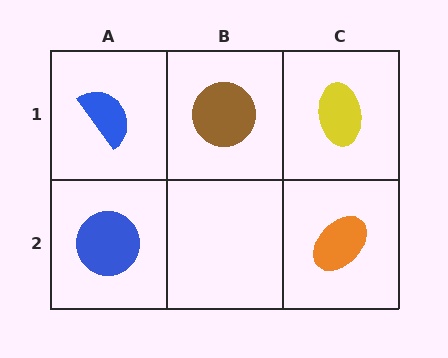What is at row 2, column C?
An orange ellipse.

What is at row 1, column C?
A yellow ellipse.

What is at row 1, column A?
A blue semicircle.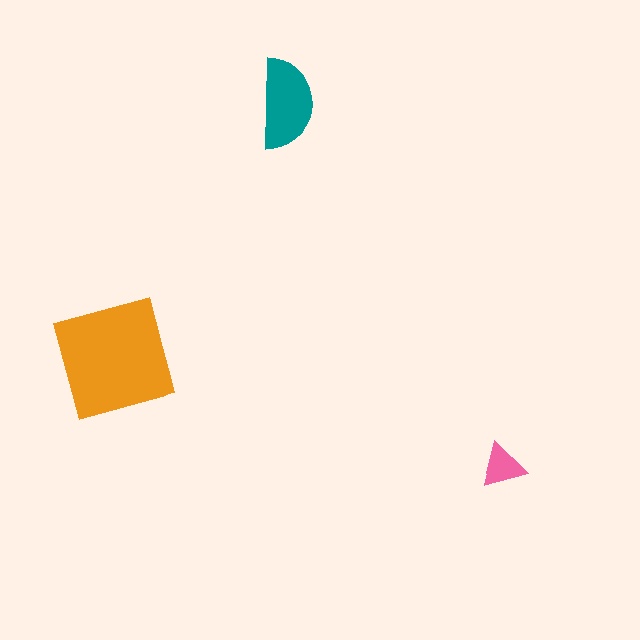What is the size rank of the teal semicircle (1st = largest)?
2nd.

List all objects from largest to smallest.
The orange square, the teal semicircle, the pink triangle.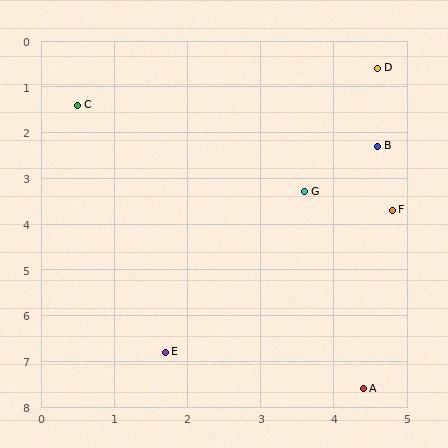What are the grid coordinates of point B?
Point B is at approximately (4.6, 2.3).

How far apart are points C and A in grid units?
Points C and A are about 7.3 grid units apart.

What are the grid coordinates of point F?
Point F is at approximately (4.8, 3.7).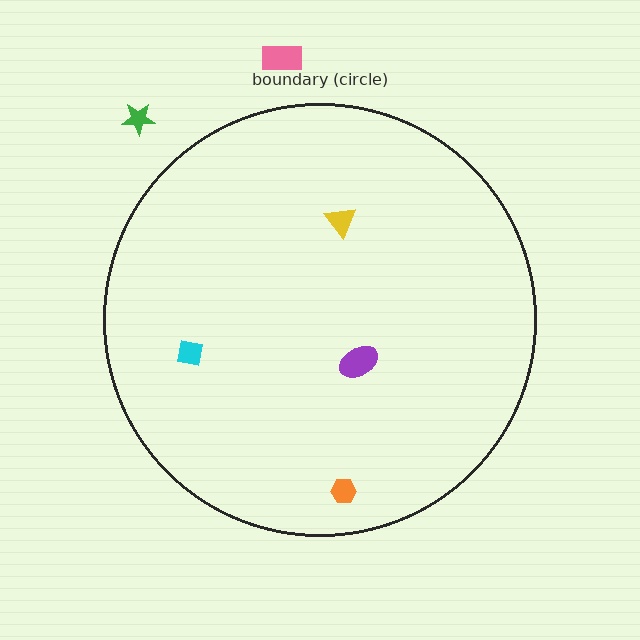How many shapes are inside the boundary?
4 inside, 2 outside.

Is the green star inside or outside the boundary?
Outside.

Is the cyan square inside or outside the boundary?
Inside.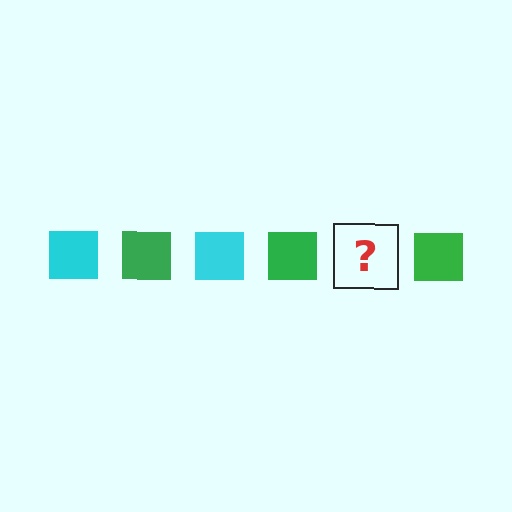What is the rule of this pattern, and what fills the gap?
The rule is that the pattern cycles through cyan, green squares. The gap should be filled with a cyan square.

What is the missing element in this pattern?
The missing element is a cyan square.